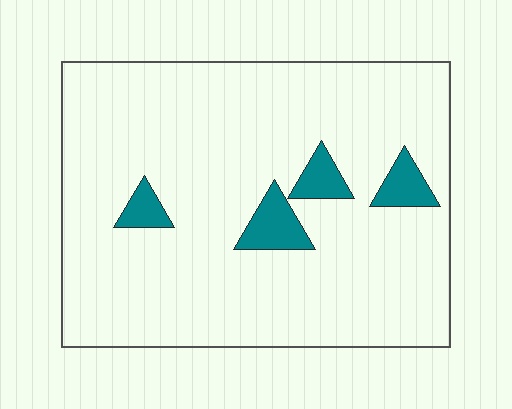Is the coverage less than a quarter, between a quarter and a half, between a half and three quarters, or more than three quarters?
Less than a quarter.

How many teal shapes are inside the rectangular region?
4.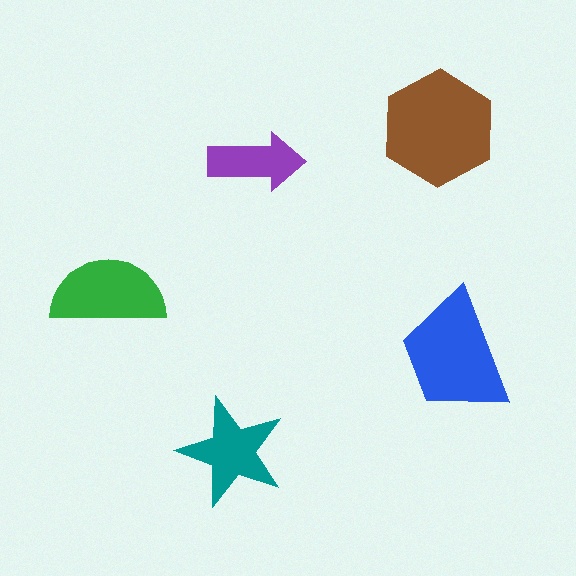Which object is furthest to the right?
The blue trapezoid is rightmost.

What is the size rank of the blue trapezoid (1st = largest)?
2nd.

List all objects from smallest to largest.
The purple arrow, the teal star, the green semicircle, the blue trapezoid, the brown hexagon.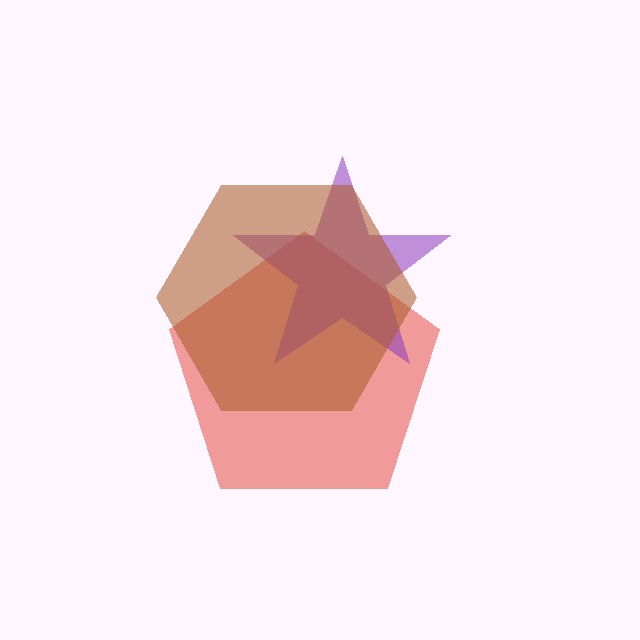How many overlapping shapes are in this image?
There are 3 overlapping shapes in the image.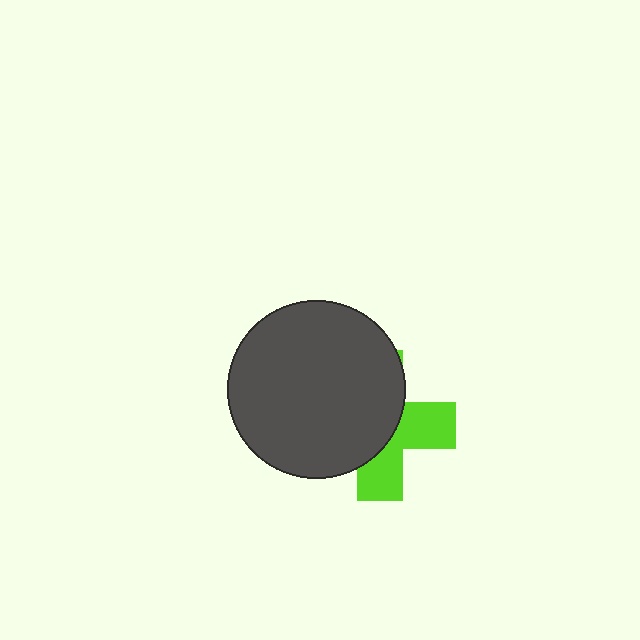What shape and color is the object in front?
The object in front is a dark gray circle.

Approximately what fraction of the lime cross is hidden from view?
Roughly 59% of the lime cross is hidden behind the dark gray circle.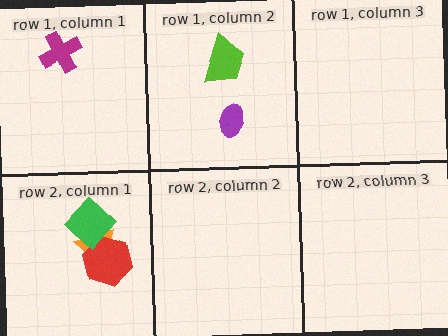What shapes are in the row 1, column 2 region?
The purple ellipse, the lime trapezoid.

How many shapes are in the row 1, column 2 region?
2.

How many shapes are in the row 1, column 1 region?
1.